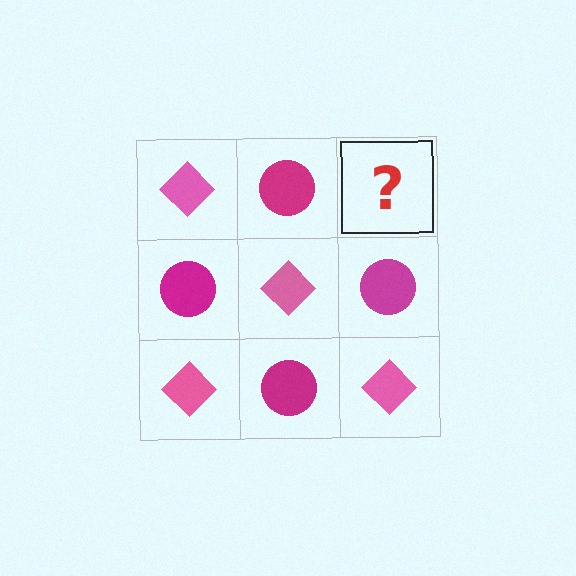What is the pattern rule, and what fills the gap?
The rule is that it alternates pink diamond and magenta circle in a checkerboard pattern. The gap should be filled with a pink diamond.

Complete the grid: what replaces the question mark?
The question mark should be replaced with a pink diamond.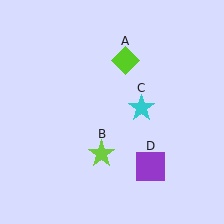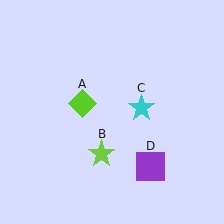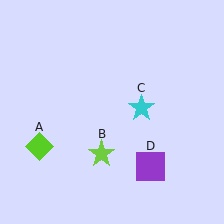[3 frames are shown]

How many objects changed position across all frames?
1 object changed position: lime diamond (object A).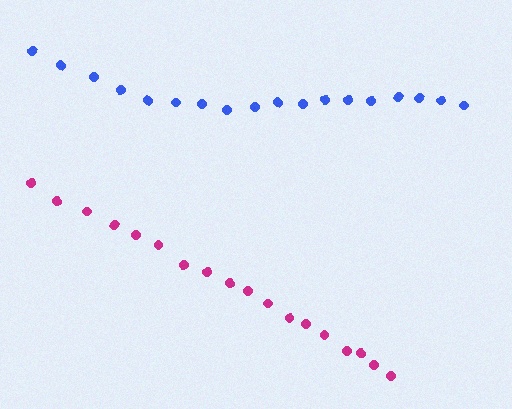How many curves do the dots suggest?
There are 2 distinct paths.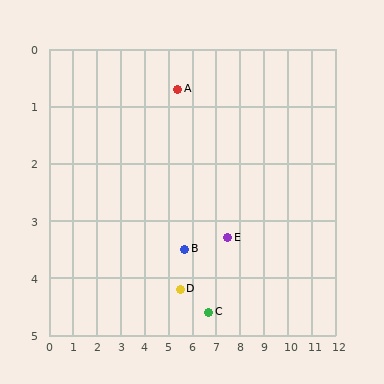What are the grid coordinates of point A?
Point A is at approximately (5.4, 0.7).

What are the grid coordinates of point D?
Point D is at approximately (5.5, 4.2).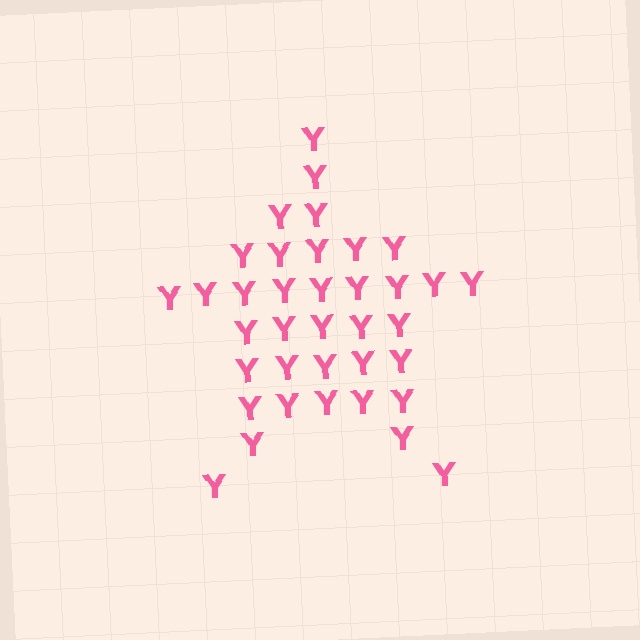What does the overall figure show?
The overall figure shows a star.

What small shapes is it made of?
It is made of small letter Y's.